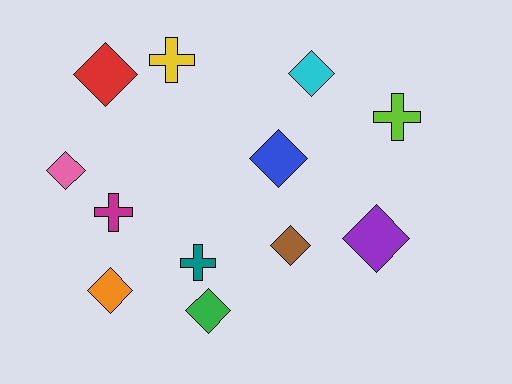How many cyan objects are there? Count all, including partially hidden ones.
There is 1 cyan object.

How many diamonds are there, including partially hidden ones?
There are 8 diamonds.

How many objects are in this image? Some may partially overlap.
There are 12 objects.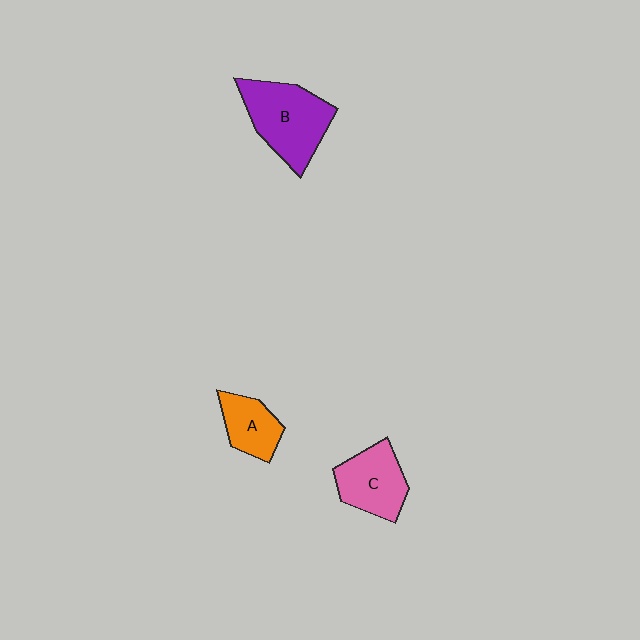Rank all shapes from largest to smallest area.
From largest to smallest: B (purple), C (pink), A (orange).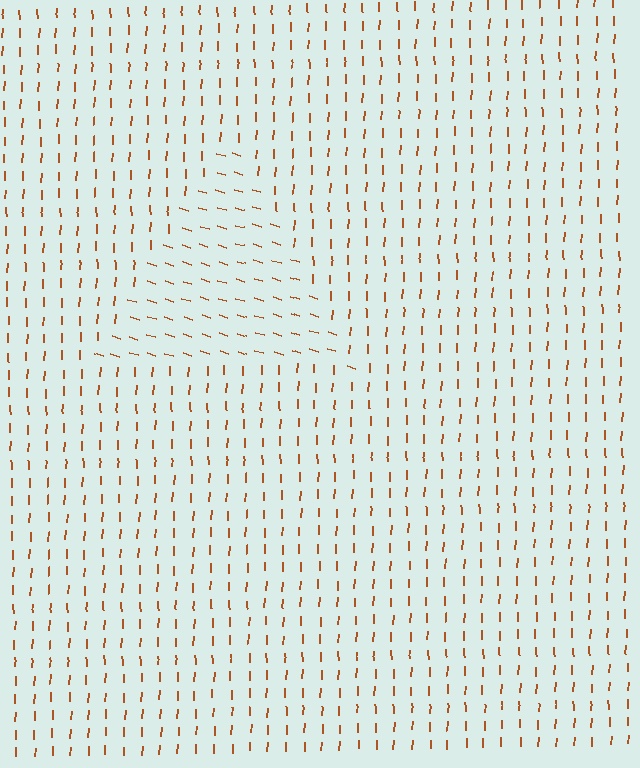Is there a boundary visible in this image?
Yes, there is a texture boundary formed by a change in line orientation.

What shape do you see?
I see a triangle.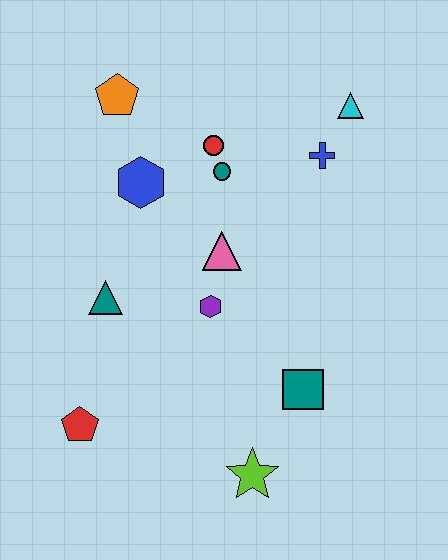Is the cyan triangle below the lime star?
No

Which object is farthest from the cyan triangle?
The red pentagon is farthest from the cyan triangle.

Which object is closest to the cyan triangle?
The blue cross is closest to the cyan triangle.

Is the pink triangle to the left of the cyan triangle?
Yes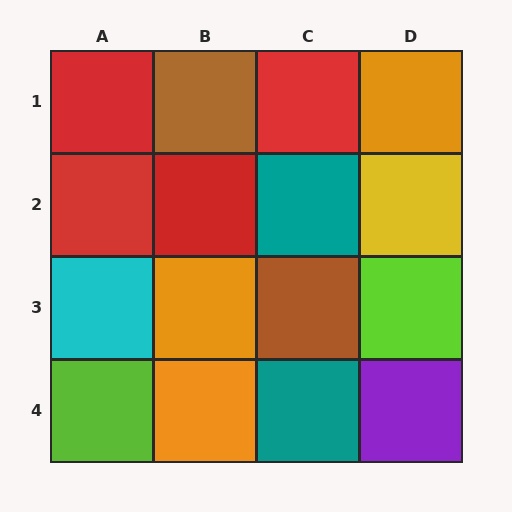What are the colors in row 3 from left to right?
Cyan, orange, brown, lime.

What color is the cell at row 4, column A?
Lime.